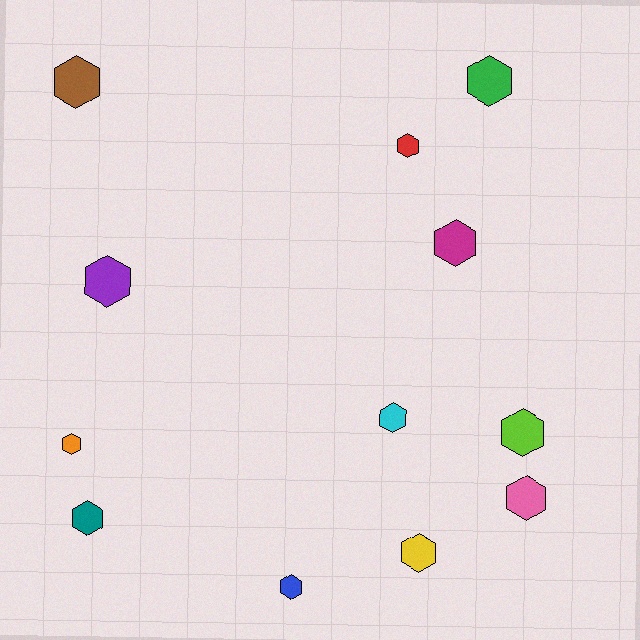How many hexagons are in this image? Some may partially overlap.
There are 12 hexagons.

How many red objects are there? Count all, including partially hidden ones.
There is 1 red object.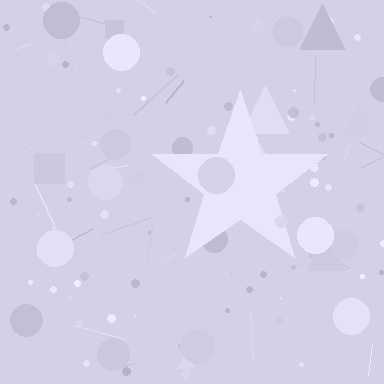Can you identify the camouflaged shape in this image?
The camouflaged shape is a star.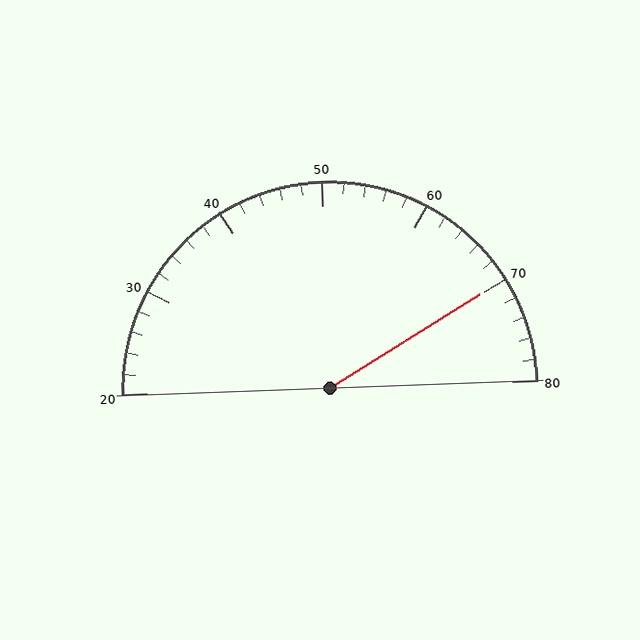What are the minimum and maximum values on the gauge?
The gauge ranges from 20 to 80.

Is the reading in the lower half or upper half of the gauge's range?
The reading is in the upper half of the range (20 to 80).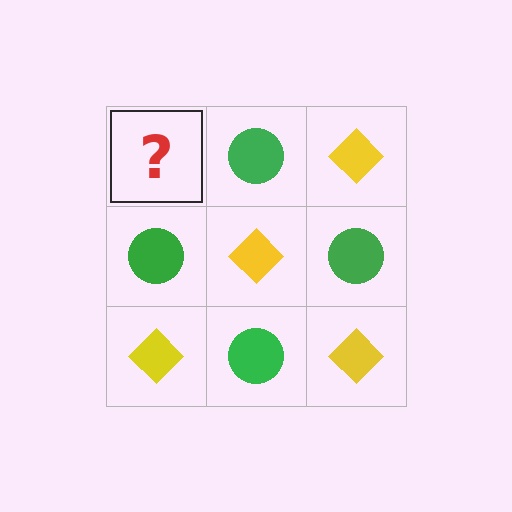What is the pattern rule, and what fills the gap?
The rule is that it alternates yellow diamond and green circle in a checkerboard pattern. The gap should be filled with a yellow diamond.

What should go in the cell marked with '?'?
The missing cell should contain a yellow diamond.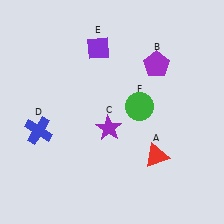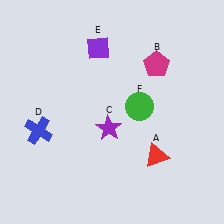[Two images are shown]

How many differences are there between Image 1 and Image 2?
There is 1 difference between the two images.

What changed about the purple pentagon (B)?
In Image 1, B is purple. In Image 2, it changed to magenta.